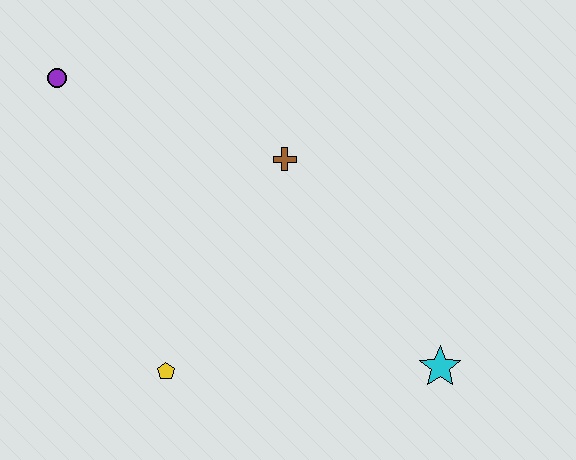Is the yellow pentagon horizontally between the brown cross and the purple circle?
Yes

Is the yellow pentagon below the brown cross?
Yes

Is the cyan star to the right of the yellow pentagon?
Yes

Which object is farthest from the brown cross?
The cyan star is farthest from the brown cross.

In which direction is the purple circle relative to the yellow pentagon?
The purple circle is above the yellow pentagon.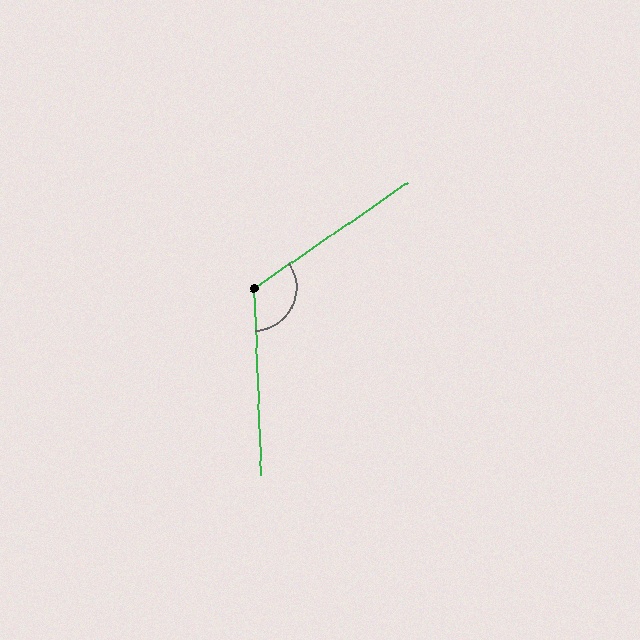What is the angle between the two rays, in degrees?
Approximately 122 degrees.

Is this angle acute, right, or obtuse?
It is obtuse.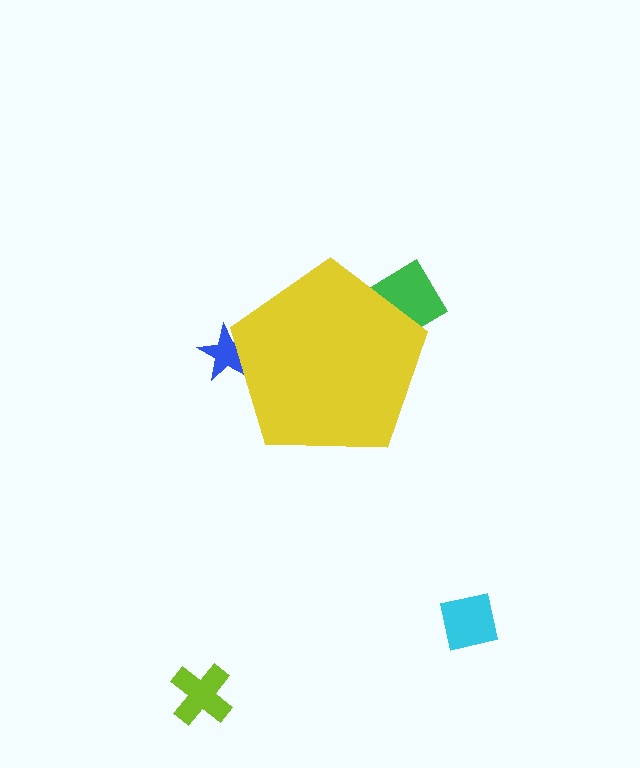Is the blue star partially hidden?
Yes, the blue star is partially hidden behind the yellow pentagon.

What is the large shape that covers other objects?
A yellow pentagon.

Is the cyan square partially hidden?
No, the cyan square is fully visible.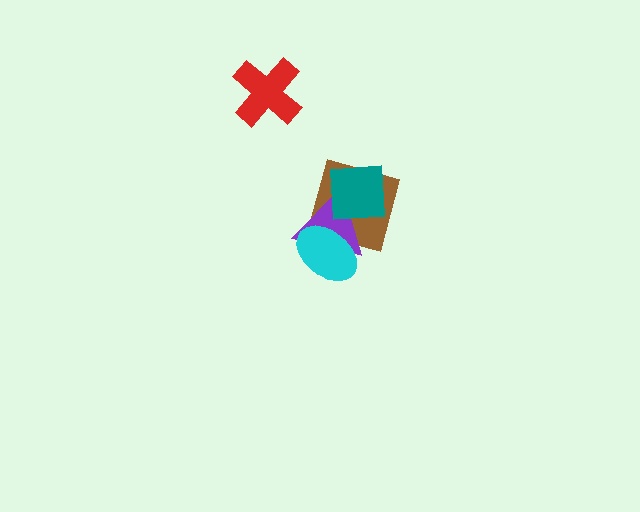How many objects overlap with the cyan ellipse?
2 objects overlap with the cyan ellipse.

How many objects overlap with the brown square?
3 objects overlap with the brown square.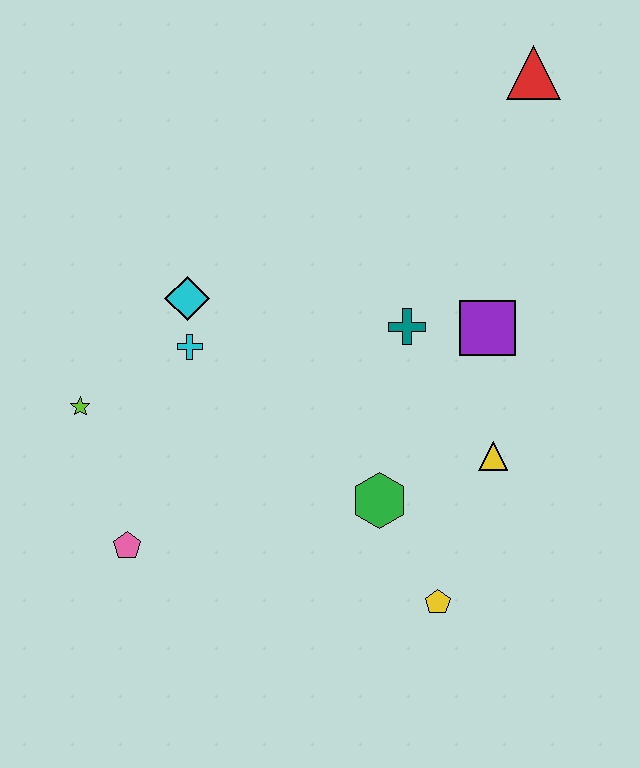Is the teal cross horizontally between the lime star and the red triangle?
Yes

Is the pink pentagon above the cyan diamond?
No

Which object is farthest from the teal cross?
The pink pentagon is farthest from the teal cross.